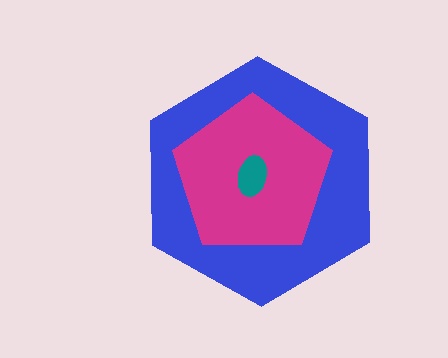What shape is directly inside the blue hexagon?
The magenta pentagon.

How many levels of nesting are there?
3.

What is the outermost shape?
The blue hexagon.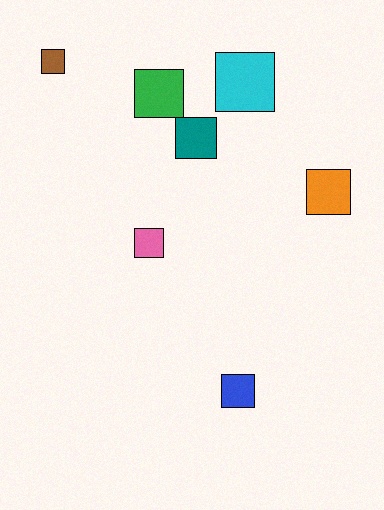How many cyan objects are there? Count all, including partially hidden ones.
There is 1 cyan object.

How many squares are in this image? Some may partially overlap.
There are 7 squares.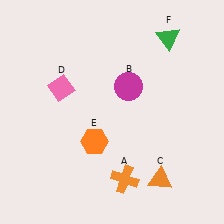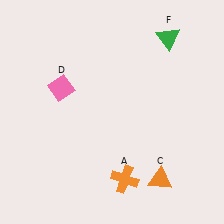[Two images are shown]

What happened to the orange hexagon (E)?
The orange hexagon (E) was removed in Image 2. It was in the bottom-left area of Image 1.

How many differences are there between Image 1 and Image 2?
There are 2 differences between the two images.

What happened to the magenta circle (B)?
The magenta circle (B) was removed in Image 2. It was in the top-right area of Image 1.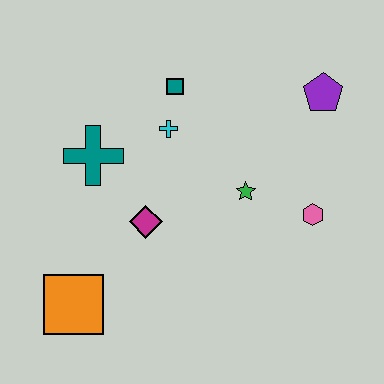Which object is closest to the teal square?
The cyan cross is closest to the teal square.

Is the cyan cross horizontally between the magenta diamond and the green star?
Yes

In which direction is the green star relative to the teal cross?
The green star is to the right of the teal cross.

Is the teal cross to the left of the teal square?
Yes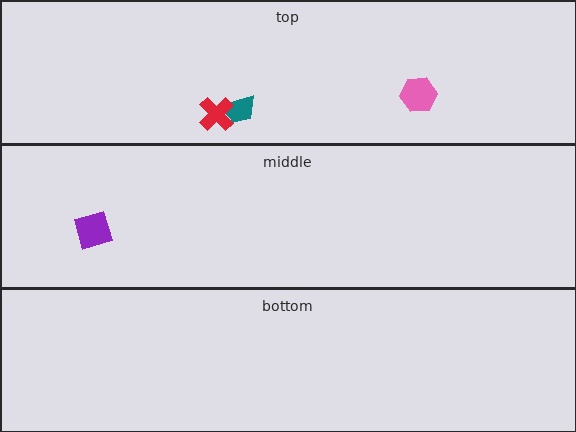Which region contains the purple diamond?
The middle region.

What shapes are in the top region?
The teal trapezoid, the red cross, the pink hexagon.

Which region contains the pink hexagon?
The top region.